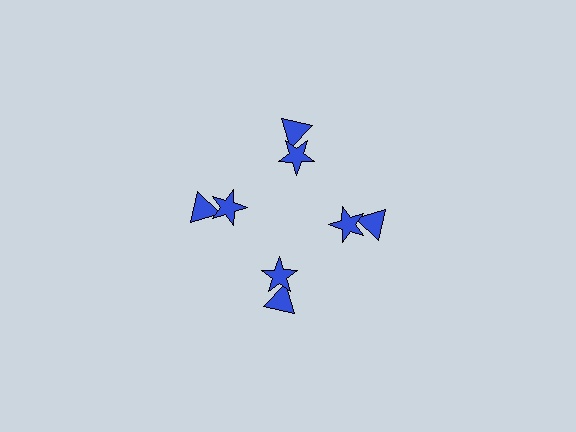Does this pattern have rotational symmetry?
Yes, this pattern has 4-fold rotational symmetry. It looks the same after rotating 90 degrees around the center.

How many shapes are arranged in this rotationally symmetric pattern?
There are 8 shapes, arranged in 4 groups of 2.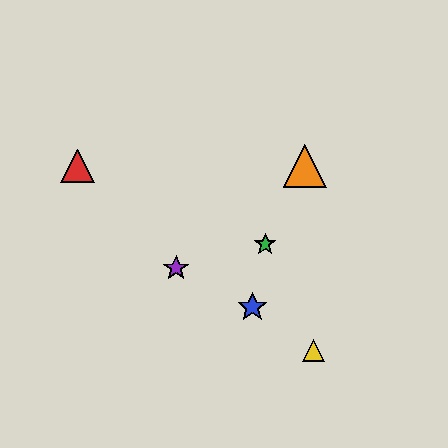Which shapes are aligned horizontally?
The red triangle, the orange triangle are aligned horizontally.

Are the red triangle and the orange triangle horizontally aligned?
Yes, both are at y≈166.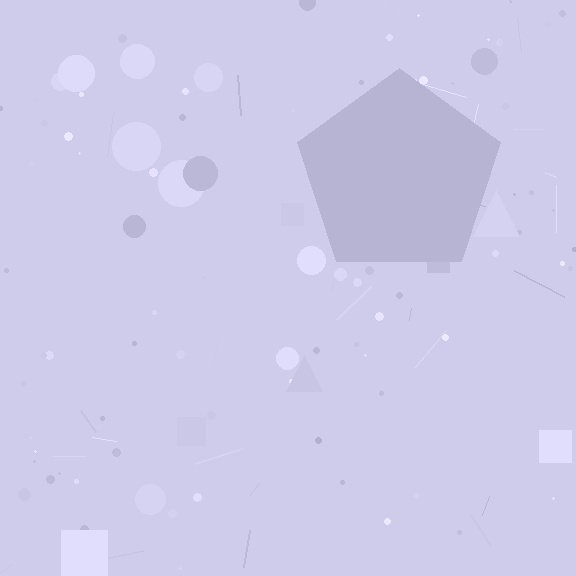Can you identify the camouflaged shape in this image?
The camouflaged shape is a pentagon.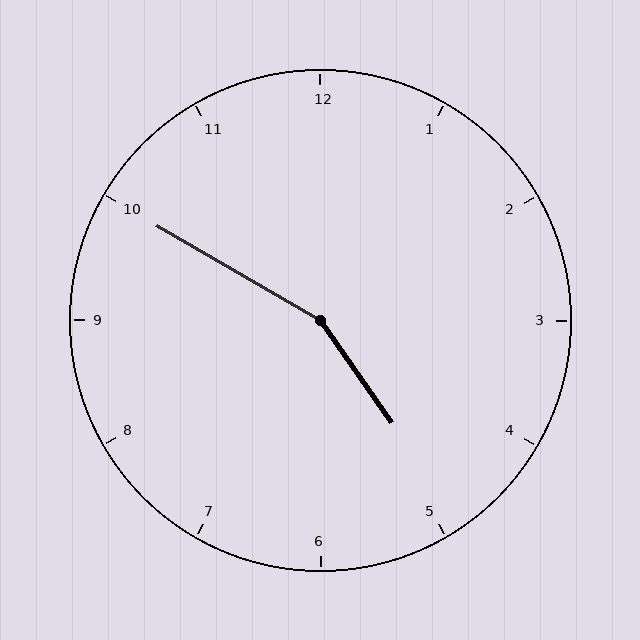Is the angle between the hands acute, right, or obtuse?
It is obtuse.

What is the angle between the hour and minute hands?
Approximately 155 degrees.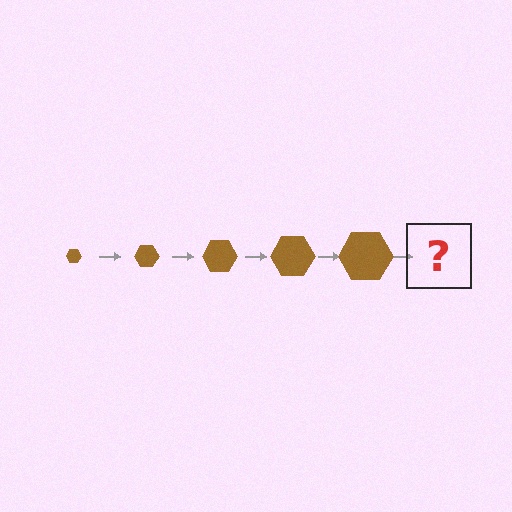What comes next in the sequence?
The next element should be a brown hexagon, larger than the previous one.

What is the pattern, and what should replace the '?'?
The pattern is that the hexagon gets progressively larger each step. The '?' should be a brown hexagon, larger than the previous one.